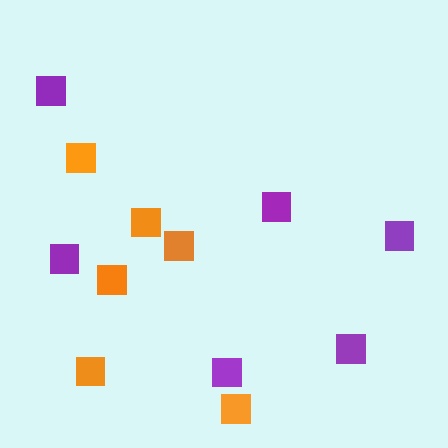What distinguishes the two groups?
There are 2 groups: one group of orange squares (6) and one group of purple squares (6).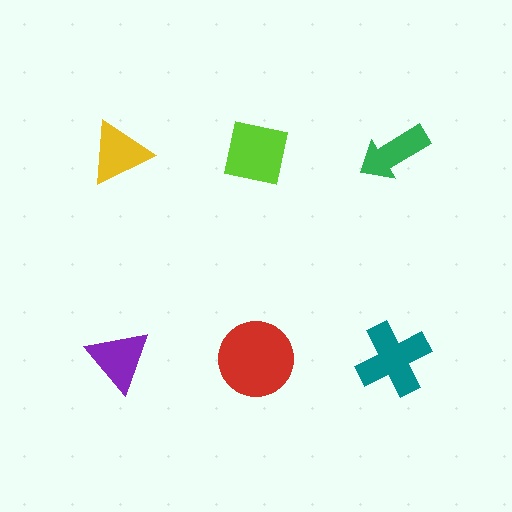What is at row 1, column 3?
A green arrow.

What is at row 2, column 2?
A red circle.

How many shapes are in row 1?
3 shapes.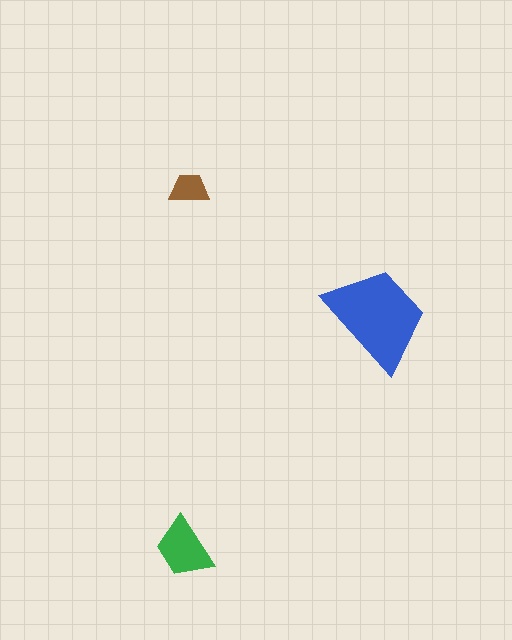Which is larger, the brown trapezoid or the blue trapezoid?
The blue one.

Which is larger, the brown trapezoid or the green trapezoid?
The green one.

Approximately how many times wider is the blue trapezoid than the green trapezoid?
About 1.5 times wider.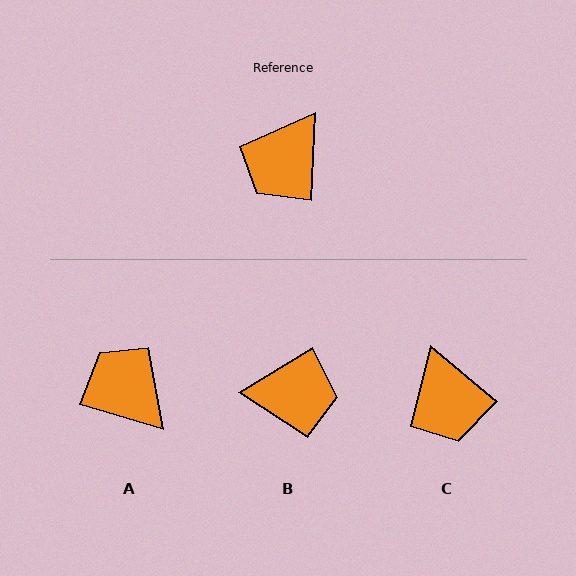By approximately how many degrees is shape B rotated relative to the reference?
Approximately 123 degrees counter-clockwise.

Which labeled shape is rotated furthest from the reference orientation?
B, about 123 degrees away.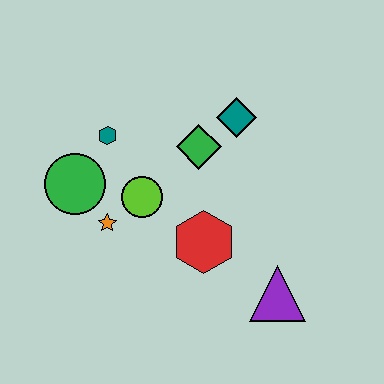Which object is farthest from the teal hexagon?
The purple triangle is farthest from the teal hexagon.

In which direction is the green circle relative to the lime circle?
The green circle is to the left of the lime circle.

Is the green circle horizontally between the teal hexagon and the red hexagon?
No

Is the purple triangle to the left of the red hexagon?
No